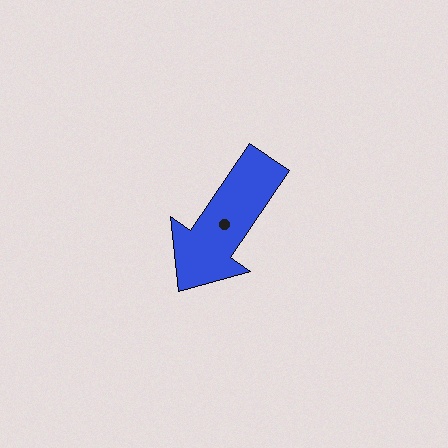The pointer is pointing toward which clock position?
Roughly 7 o'clock.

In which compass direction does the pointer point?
Southwest.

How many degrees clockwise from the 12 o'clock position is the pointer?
Approximately 214 degrees.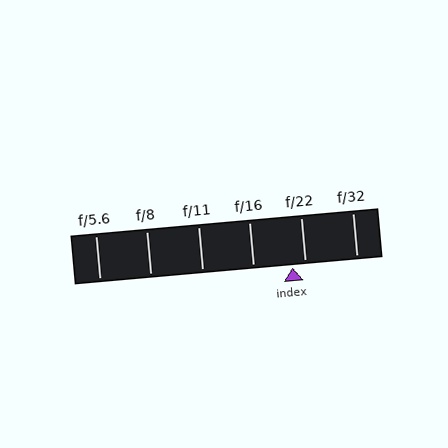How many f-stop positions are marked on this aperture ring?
There are 6 f-stop positions marked.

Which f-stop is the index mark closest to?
The index mark is closest to f/22.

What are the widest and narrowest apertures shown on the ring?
The widest aperture shown is f/5.6 and the narrowest is f/32.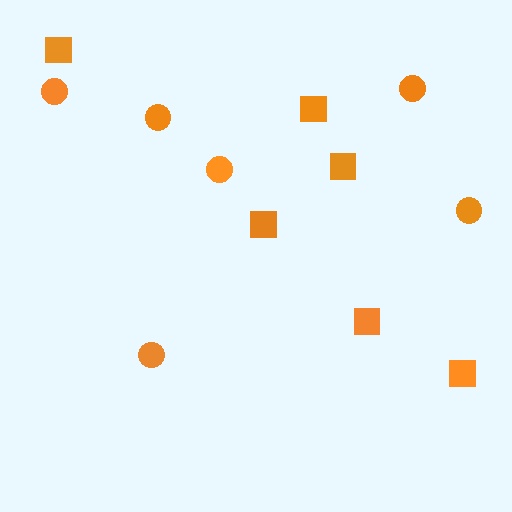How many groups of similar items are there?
There are 2 groups: one group of circles (6) and one group of squares (6).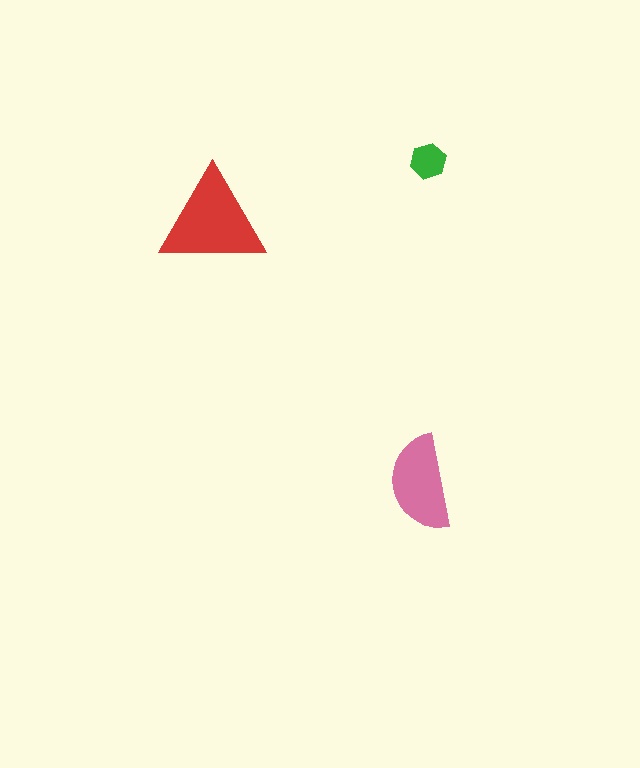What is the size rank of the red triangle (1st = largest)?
1st.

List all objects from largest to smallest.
The red triangle, the pink semicircle, the green hexagon.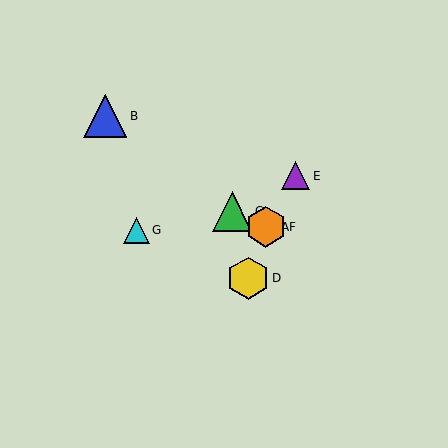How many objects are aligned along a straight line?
3 objects (A, C, F) are aligned along a straight line.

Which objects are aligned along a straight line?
Objects A, C, F are aligned along a straight line.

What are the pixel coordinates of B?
Object B is at (105, 116).